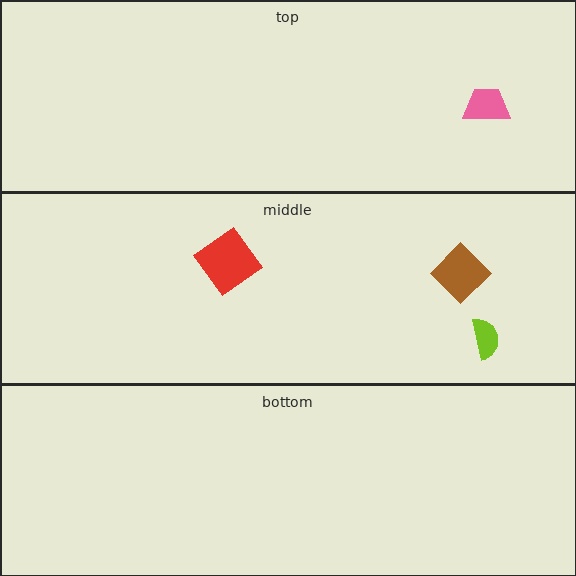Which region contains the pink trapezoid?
The top region.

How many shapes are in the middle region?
3.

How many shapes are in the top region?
1.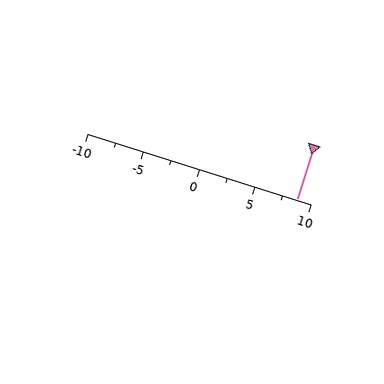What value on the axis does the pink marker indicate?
The marker indicates approximately 8.8.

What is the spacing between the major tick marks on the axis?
The major ticks are spaced 5 apart.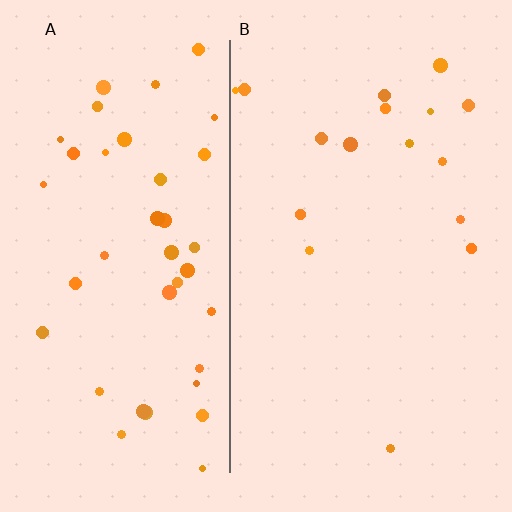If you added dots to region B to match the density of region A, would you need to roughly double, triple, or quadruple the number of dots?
Approximately double.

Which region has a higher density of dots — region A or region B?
A (the left).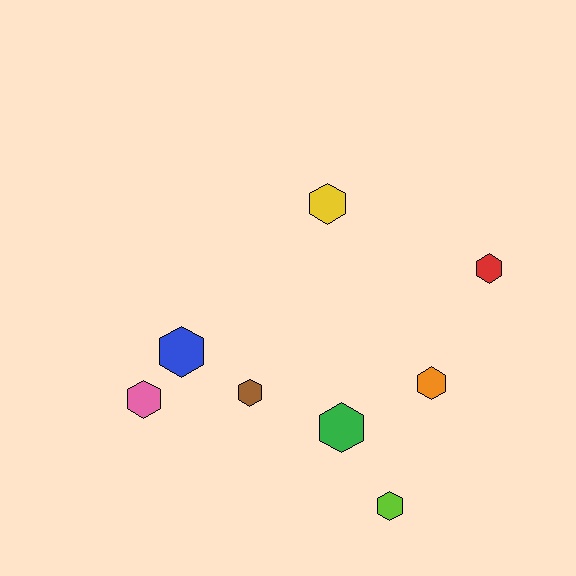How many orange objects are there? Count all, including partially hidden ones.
There is 1 orange object.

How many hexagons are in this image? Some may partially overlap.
There are 8 hexagons.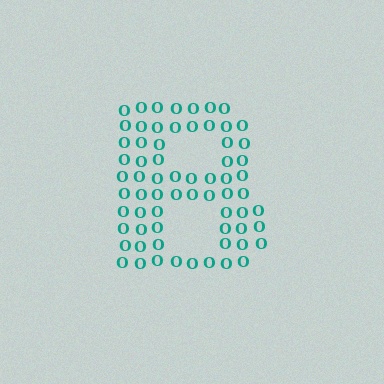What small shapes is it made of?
It is made of small letter O's.